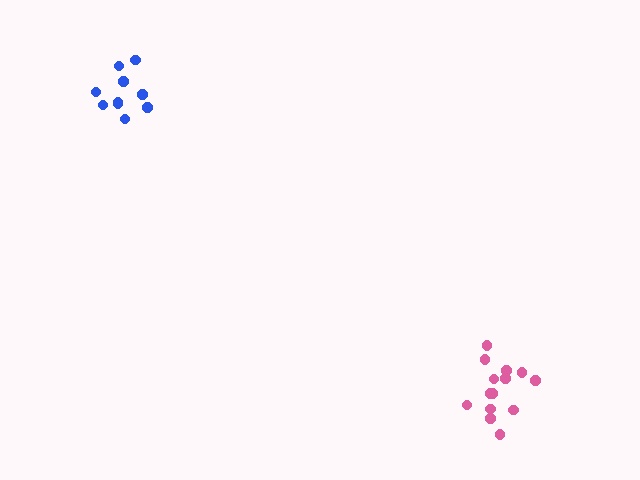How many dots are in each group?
Group 1: 10 dots, Group 2: 14 dots (24 total).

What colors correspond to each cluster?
The clusters are colored: blue, pink.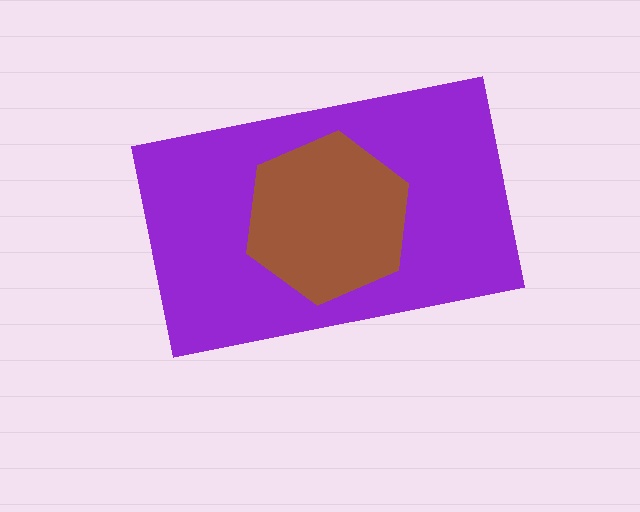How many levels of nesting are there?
2.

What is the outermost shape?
The purple rectangle.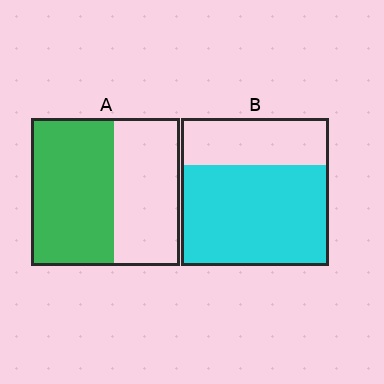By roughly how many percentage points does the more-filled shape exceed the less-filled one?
By roughly 15 percentage points (B over A).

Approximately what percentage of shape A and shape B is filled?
A is approximately 55% and B is approximately 70%.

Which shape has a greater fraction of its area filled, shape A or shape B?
Shape B.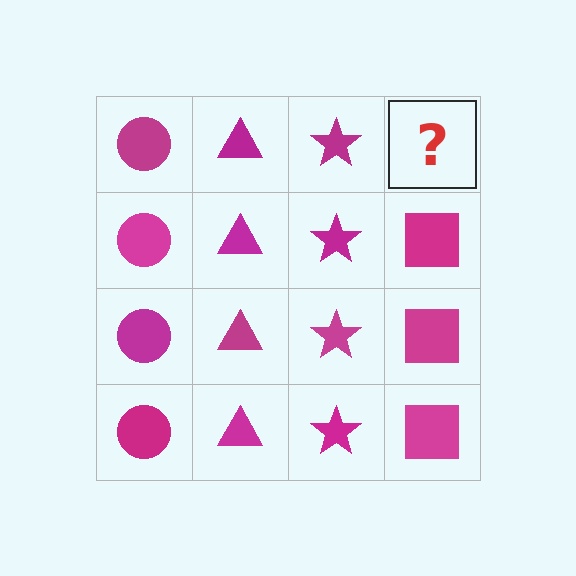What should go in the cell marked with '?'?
The missing cell should contain a magenta square.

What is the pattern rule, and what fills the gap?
The rule is that each column has a consistent shape. The gap should be filled with a magenta square.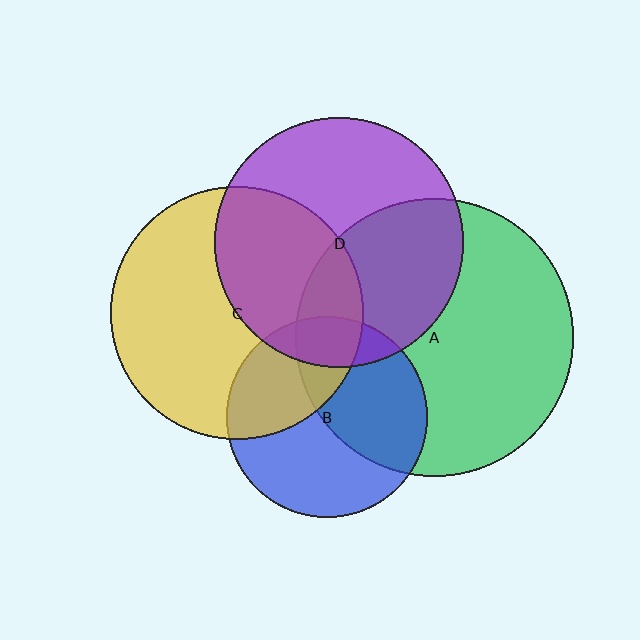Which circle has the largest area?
Circle A (green).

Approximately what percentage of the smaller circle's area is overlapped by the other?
Approximately 15%.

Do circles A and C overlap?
Yes.